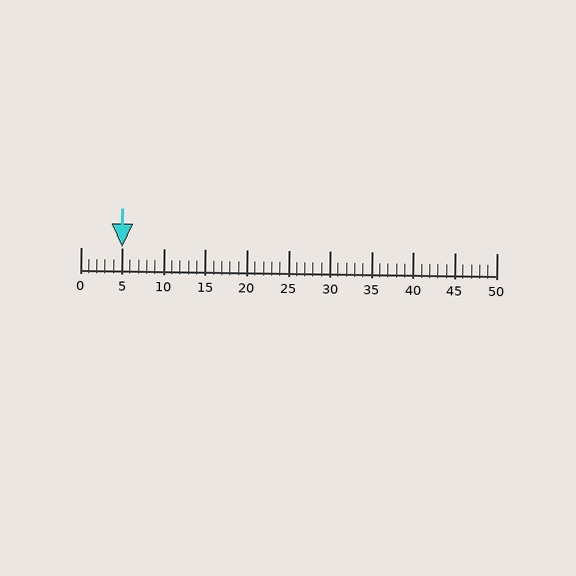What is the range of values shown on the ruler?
The ruler shows values from 0 to 50.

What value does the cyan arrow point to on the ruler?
The cyan arrow points to approximately 5.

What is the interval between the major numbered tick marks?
The major tick marks are spaced 5 units apart.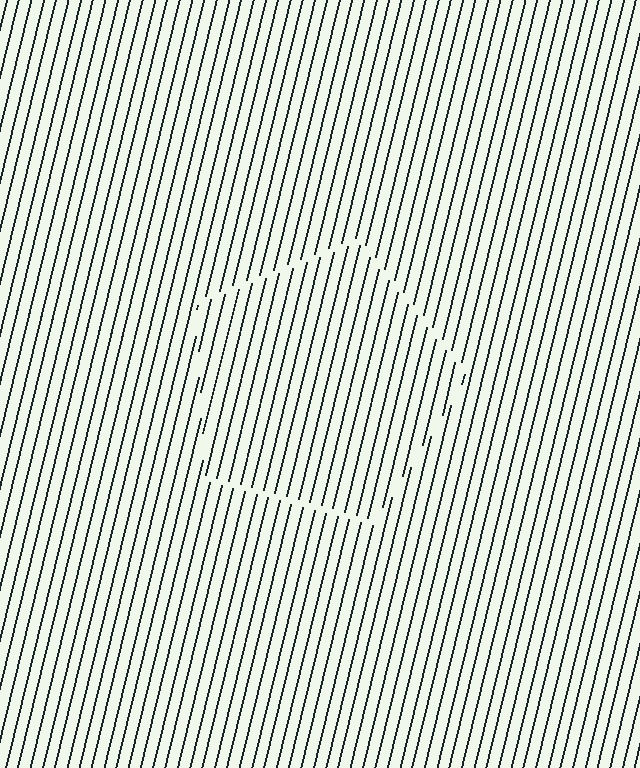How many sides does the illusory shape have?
5 sides — the line-ends trace a pentagon.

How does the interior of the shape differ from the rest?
The interior of the shape contains the same grating, shifted by half a period — the contour is defined by the phase discontinuity where line-ends from the inner and outer gratings abut.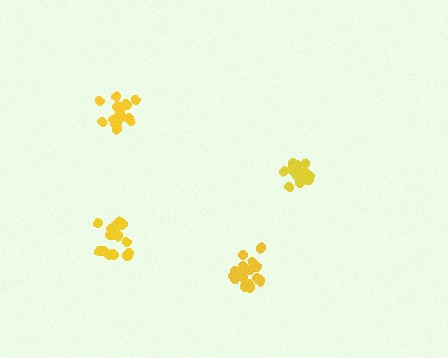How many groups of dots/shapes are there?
There are 4 groups.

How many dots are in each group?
Group 1: 20 dots, Group 2: 19 dots, Group 3: 19 dots, Group 4: 18 dots (76 total).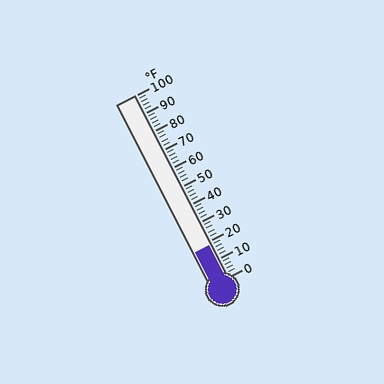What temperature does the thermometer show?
The thermometer shows approximately 18°F.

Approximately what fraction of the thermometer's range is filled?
The thermometer is filled to approximately 20% of its range.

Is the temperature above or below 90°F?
The temperature is below 90°F.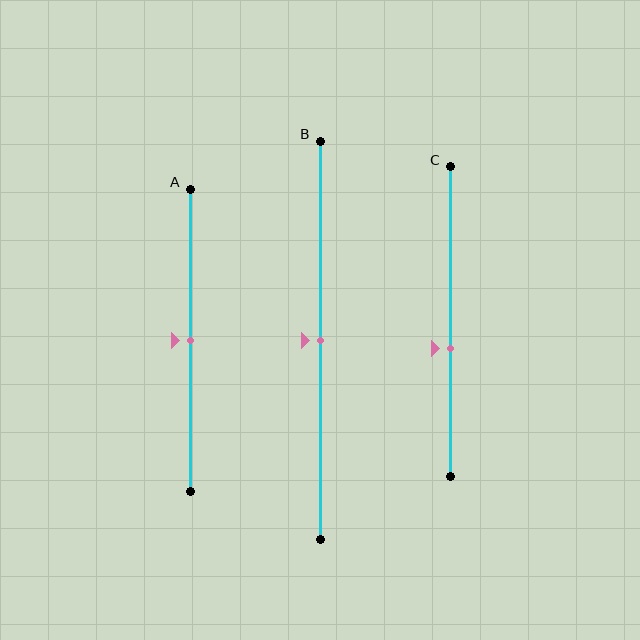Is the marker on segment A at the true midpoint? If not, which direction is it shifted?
Yes, the marker on segment A is at the true midpoint.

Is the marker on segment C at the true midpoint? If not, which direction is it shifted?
No, the marker on segment C is shifted downward by about 9% of the segment length.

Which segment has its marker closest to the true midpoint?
Segment A has its marker closest to the true midpoint.